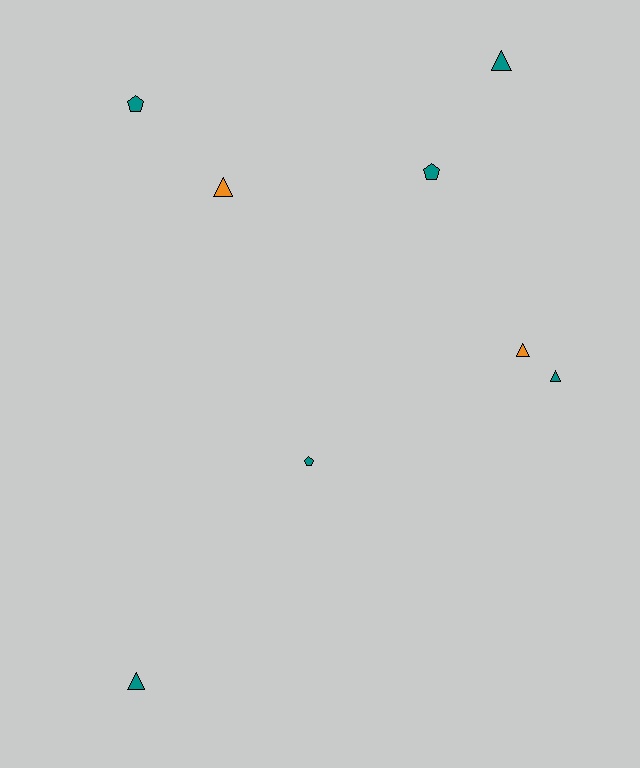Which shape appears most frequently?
Triangle, with 5 objects.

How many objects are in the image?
There are 8 objects.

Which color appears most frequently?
Teal, with 6 objects.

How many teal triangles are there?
There are 3 teal triangles.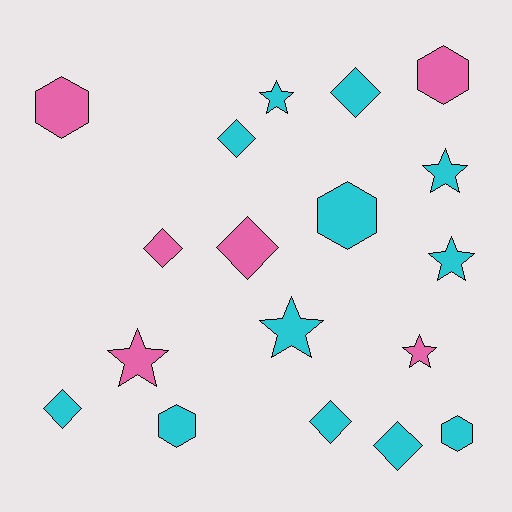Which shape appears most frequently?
Diamond, with 7 objects.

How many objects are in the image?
There are 18 objects.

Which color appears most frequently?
Cyan, with 12 objects.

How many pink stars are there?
There are 2 pink stars.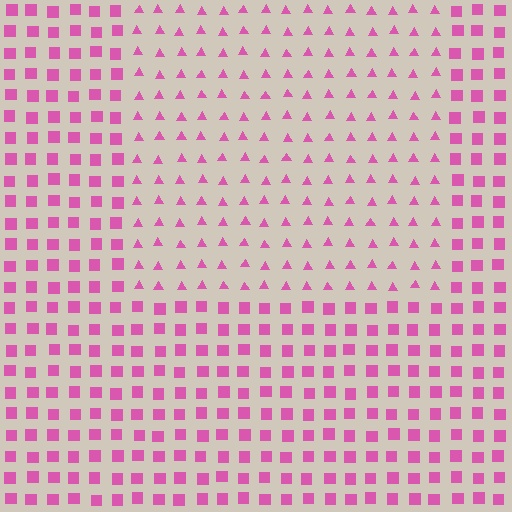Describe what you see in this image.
The image is filled with small pink elements arranged in a uniform grid. A rectangle-shaped region contains triangles, while the surrounding area contains squares. The boundary is defined purely by the change in element shape.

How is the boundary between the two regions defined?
The boundary is defined by a change in element shape: triangles inside vs. squares outside. All elements share the same color and spacing.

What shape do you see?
I see a rectangle.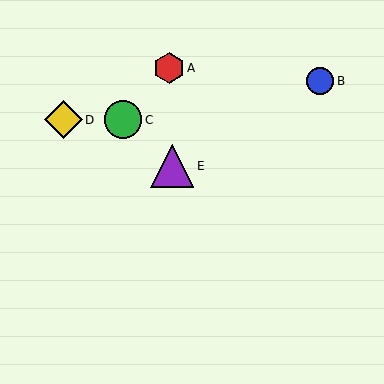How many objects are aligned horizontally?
2 objects (C, D) are aligned horizontally.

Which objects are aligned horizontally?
Objects C, D are aligned horizontally.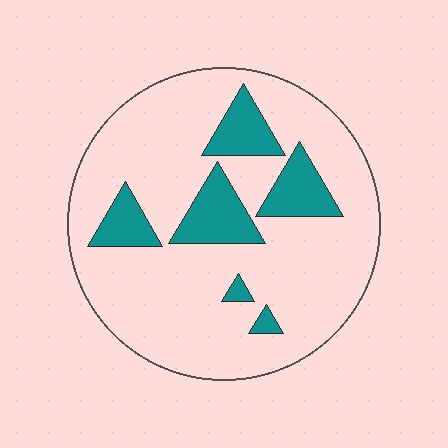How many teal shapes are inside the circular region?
6.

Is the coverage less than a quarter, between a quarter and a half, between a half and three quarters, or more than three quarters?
Less than a quarter.